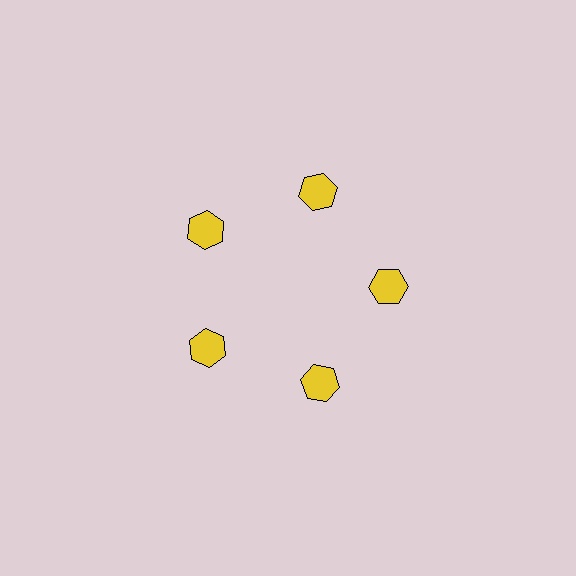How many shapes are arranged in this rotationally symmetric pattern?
There are 5 shapes, arranged in 5 groups of 1.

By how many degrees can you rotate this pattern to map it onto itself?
The pattern maps onto itself every 72 degrees of rotation.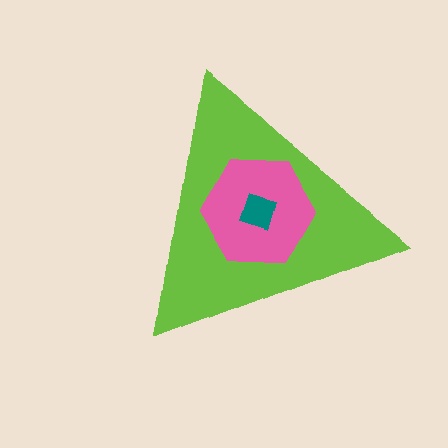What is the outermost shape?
The lime triangle.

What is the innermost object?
The teal square.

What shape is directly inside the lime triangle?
The pink hexagon.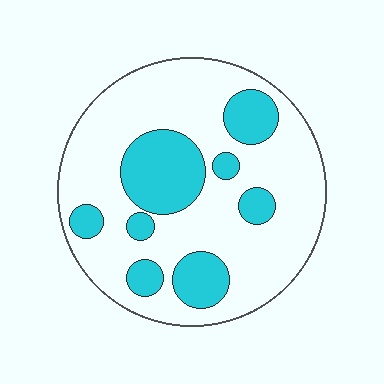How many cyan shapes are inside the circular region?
8.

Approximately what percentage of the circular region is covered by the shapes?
Approximately 25%.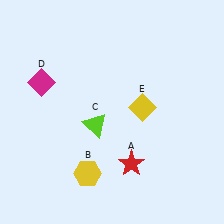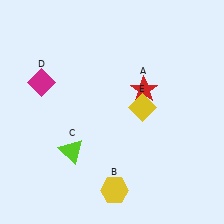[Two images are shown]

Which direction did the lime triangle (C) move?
The lime triangle (C) moved down.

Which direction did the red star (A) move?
The red star (A) moved up.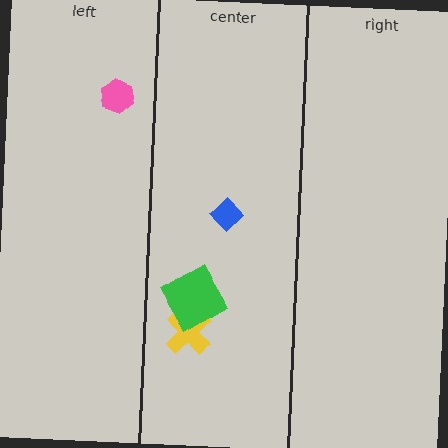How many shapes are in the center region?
3.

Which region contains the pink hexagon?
The left region.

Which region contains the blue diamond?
The center region.